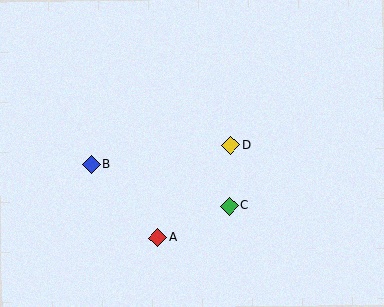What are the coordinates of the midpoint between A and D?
The midpoint between A and D is at (194, 191).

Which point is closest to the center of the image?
Point D at (230, 145) is closest to the center.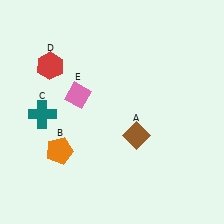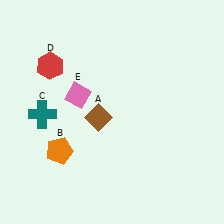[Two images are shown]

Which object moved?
The brown diamond (A) moved left.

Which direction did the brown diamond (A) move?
The brown diamond (A) moved left.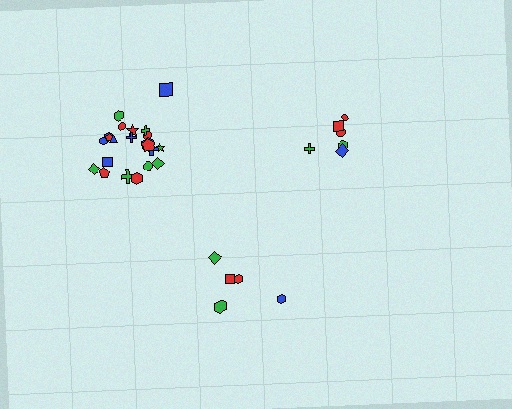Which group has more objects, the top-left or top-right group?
The top-left group.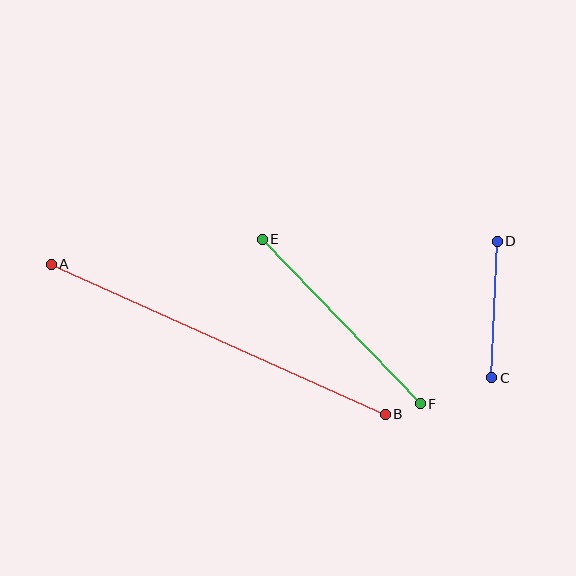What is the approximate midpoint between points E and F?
The midpoint is at approximately (341, 322) pixels.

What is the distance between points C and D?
The distance is approximately 137 pixels.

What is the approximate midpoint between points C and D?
The midpoint is at approximately (494, 309) pixels.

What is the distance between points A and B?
The distance is approximately 366 pixels.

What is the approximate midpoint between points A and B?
The midpoint is at approximately (218, 339) pixels.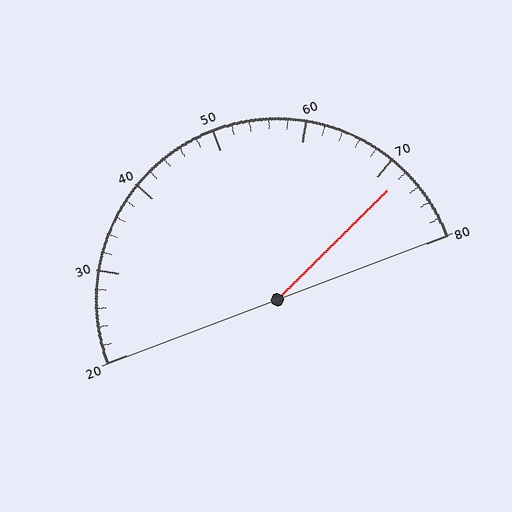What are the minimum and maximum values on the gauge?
The gauge ranges from 20 to 80.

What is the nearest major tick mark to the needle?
The nearest major tick mark is 70.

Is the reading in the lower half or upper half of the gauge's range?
The reading is in the upper half of the range (20 to 80).